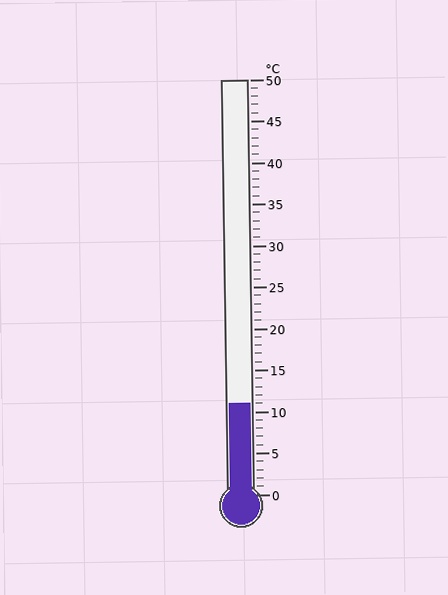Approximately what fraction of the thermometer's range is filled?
The thermometer is filled to approximately 20% of its range.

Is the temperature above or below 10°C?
The temperature is above 10°C.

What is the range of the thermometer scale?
The thermometer scale ranges from 0°C to 50°C.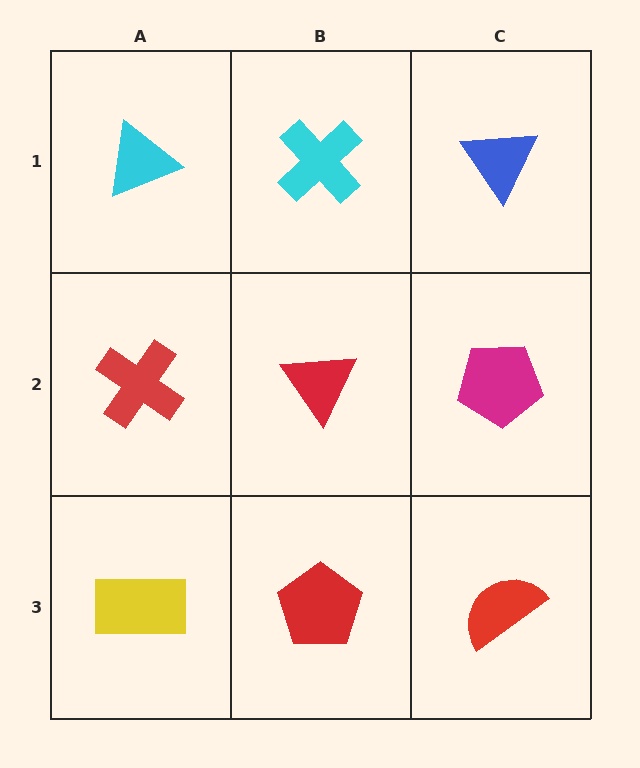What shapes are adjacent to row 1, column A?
A red cross (row 2, column A), a cyan cross (row 1, column B).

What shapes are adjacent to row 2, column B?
A cyan cross (row 1, column B), a red pentagon (row 3, column B), a red cross (row 2, column A), a magenta pentagon (row 2, column C).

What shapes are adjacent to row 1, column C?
A magenta pentagon (row 2, column C), a cyan cross (row 1, column B).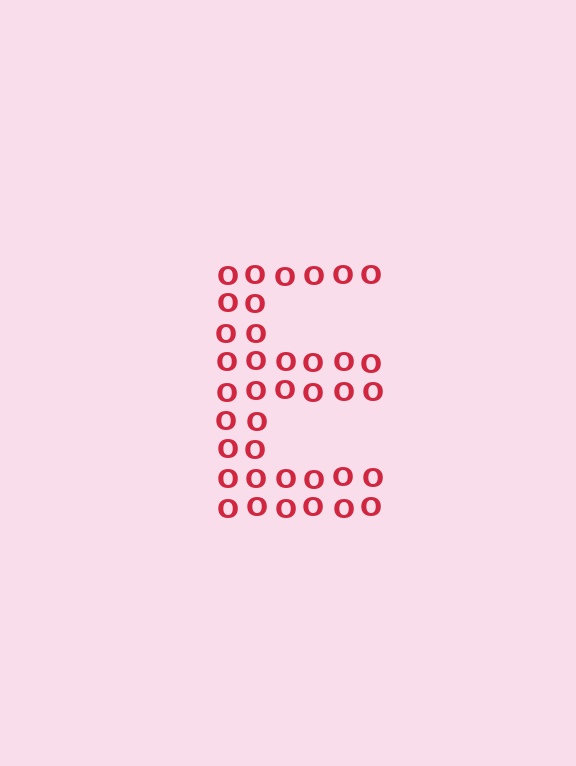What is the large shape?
The large shape is the letter E.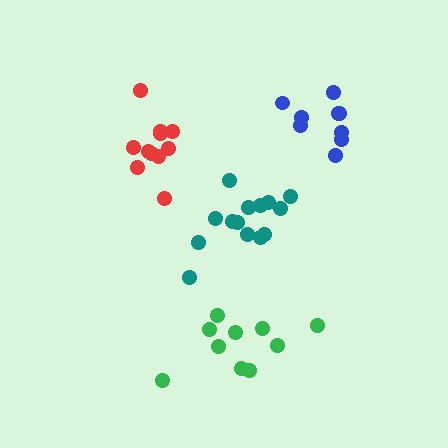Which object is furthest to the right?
The blue cluster is rightmost.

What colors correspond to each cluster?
The clusters are colored: teal, red, blue, green.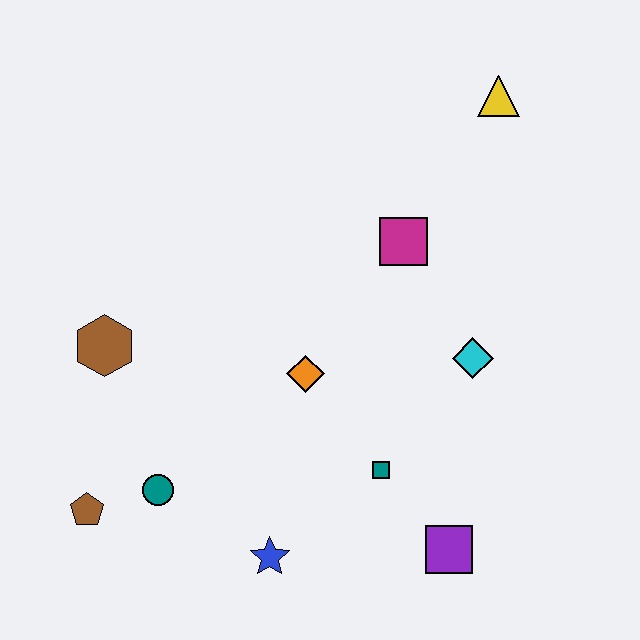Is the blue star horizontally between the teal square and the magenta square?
No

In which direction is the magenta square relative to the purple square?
The magenta square is above the purple square.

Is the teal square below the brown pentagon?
No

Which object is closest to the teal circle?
The brown pentagon is closest to the teal circle.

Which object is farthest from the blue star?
The yellow triangle is farthest from the blue star.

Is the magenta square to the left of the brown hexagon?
No